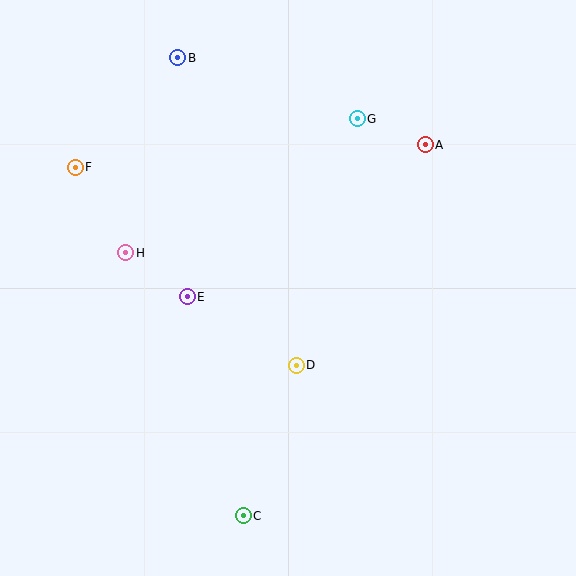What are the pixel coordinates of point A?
Point A is at (425, 145).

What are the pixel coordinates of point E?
Point E is at (187, 297).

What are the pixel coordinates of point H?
Point H is at (126, 253).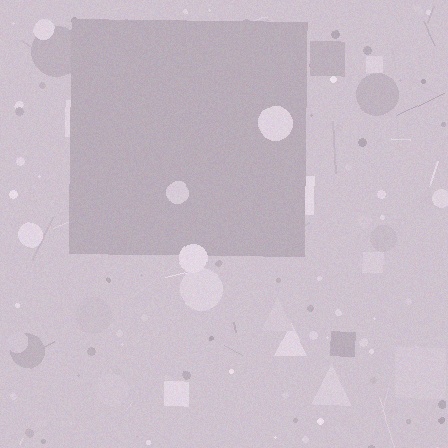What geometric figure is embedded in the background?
A square is embedded in the background.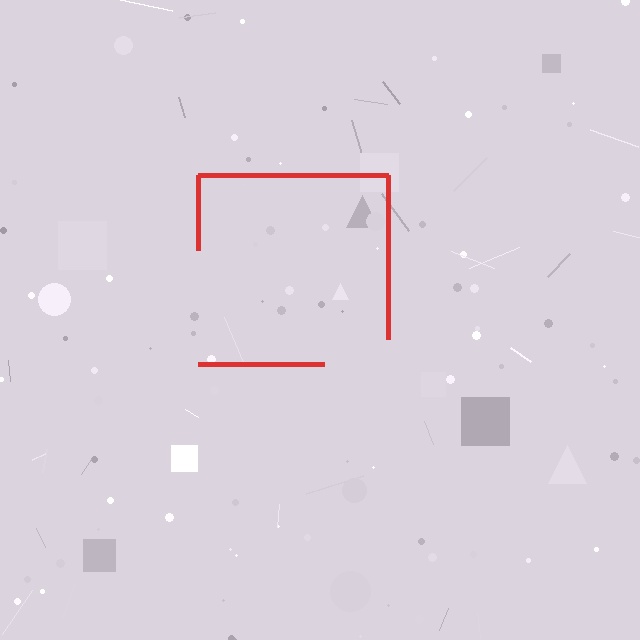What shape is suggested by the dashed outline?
The dashed outline suggests a square.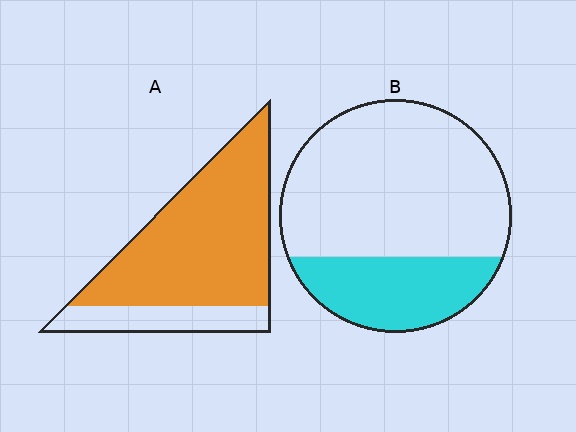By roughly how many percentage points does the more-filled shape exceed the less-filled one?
By roughly 50 percentage points (A over B).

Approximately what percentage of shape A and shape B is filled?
A is approximately 80% and B is approximately 30%.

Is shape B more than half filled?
No.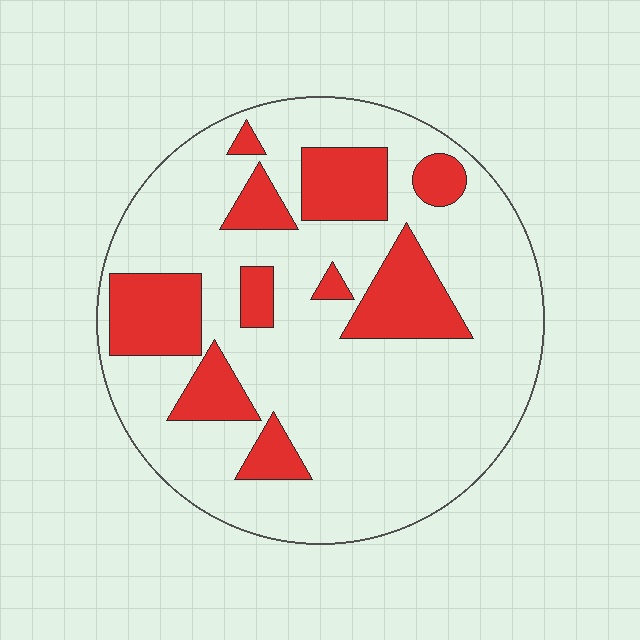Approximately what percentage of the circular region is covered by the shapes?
Approximately 25%.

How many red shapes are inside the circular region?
10.